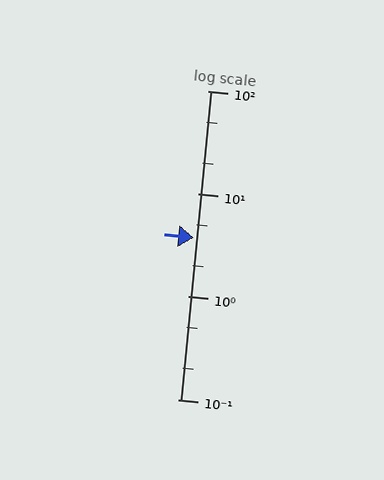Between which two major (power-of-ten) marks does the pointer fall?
The pointer is between 1 and 10.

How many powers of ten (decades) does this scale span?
The scale spans 3 decades, from 0.1 to 100.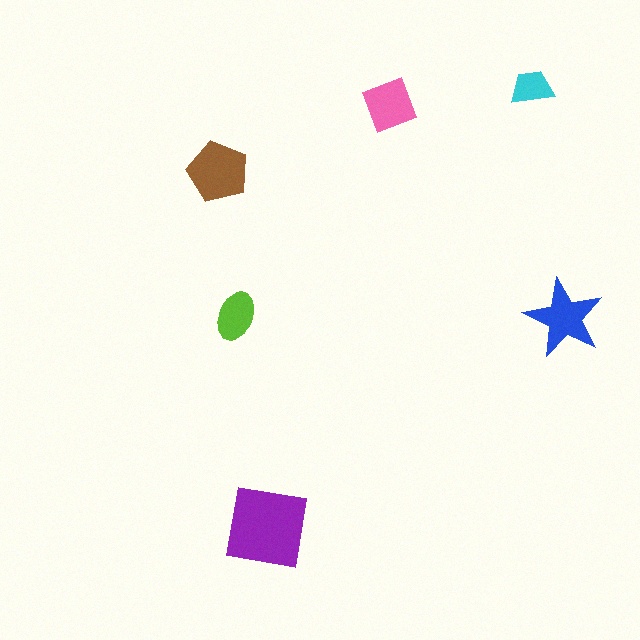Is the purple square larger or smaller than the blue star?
Larger.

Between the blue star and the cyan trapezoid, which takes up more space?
The blue star.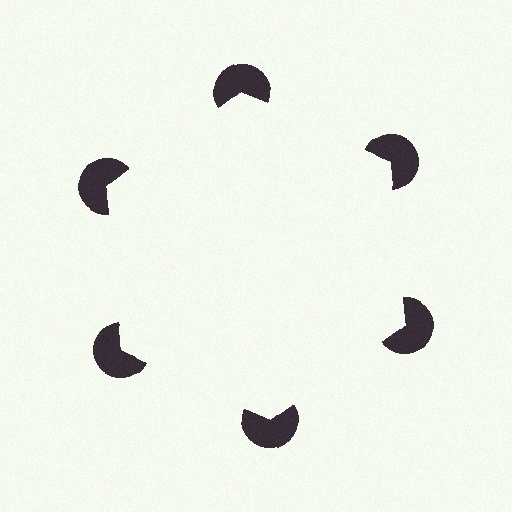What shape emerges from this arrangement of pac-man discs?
An illusory hexagon — its edges are inferred from the aligned wedge cuts in the pac-man discs, not physically drawn.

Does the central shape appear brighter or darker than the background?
It typically appears slightly brighter than the background, even though no actual brightness change is drawn.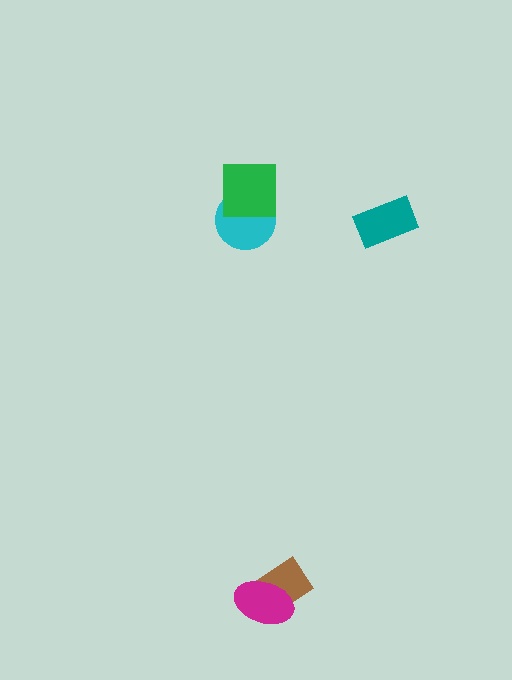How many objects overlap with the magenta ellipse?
1 object overlaps with the magenta ellipse.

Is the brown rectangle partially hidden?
Yes, it is partially covered by another shape.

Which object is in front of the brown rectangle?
The magenta ellipse is in front of the brown rectangle.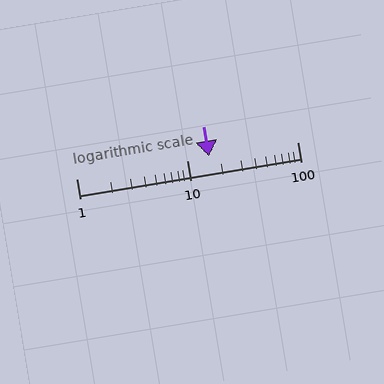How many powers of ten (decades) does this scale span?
The scale spans 2 decades, from 1 to 100.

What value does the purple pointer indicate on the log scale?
The pointer indicates approximately 16.